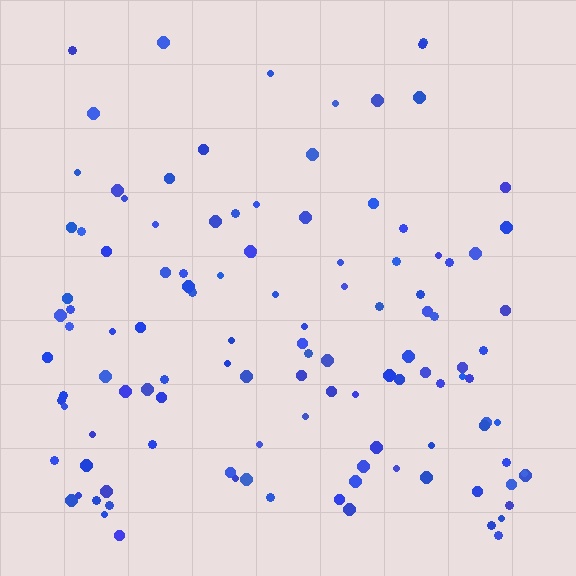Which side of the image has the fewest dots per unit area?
The top.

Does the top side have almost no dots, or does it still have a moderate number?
Still a moderate number, just noticeably fewer than the bottom.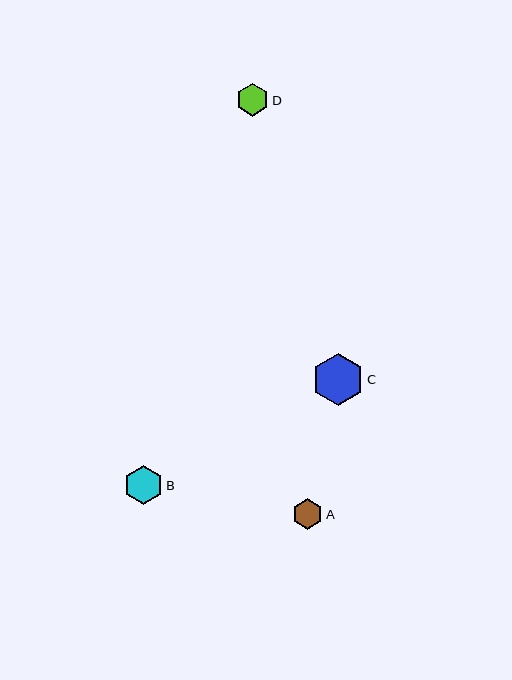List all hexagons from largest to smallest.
From largest to smallest: C, B, D, A.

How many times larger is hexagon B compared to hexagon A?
Hexagon B is approximately 1.3 times the size of hexagon A.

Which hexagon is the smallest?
Hexagon A is the smallest with a size of approximately 31 pixels.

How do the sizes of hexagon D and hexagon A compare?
Hexagon D and hexagon A are approximately the same size.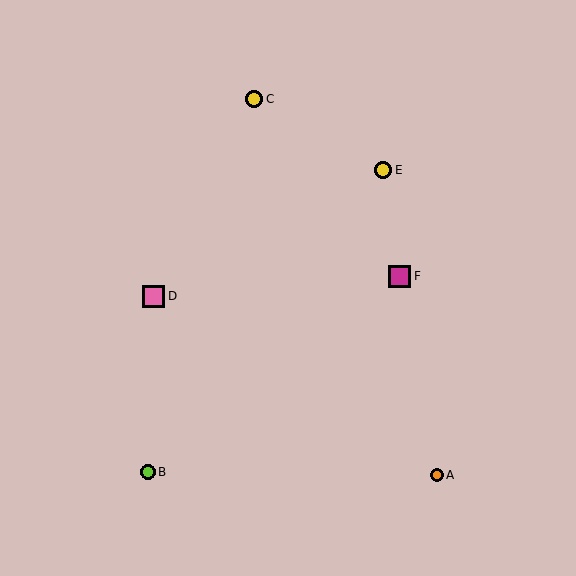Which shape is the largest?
The magenta square (labeled F) is the largest.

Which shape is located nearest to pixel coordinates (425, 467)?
The orange circle (labeled A) at (437, 475) is nearest to that location.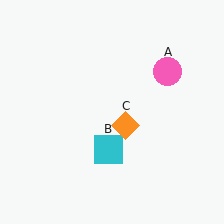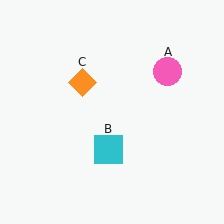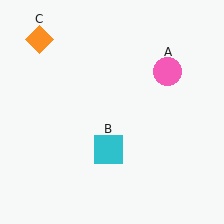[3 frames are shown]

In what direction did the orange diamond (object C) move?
The orange diamond (object C) moved up and to the left.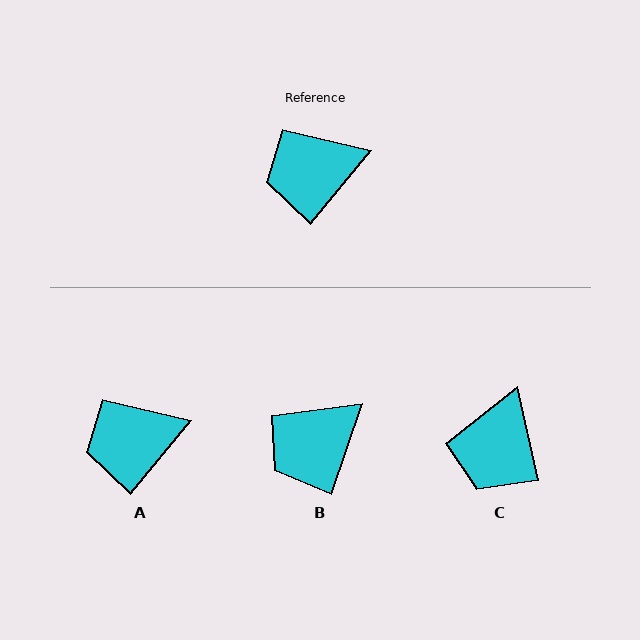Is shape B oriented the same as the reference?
No, it is off by about 21 degrees.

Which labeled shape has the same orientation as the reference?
A.